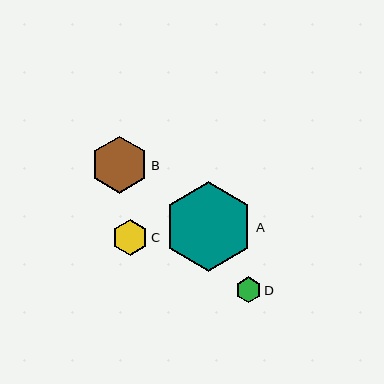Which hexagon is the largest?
Hexagon A is the largest with a size of approximately 89 pixels.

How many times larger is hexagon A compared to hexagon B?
Hexagon A is approximately 1.6 times the size of hexagon B.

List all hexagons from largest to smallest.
From largest to smallest: A, B, C, D.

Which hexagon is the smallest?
Hexagon D is the smallest with a size of approximately 25 pixels.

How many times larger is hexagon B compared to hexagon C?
Hexagon B is approximately 1.6 times the size of hexagon C.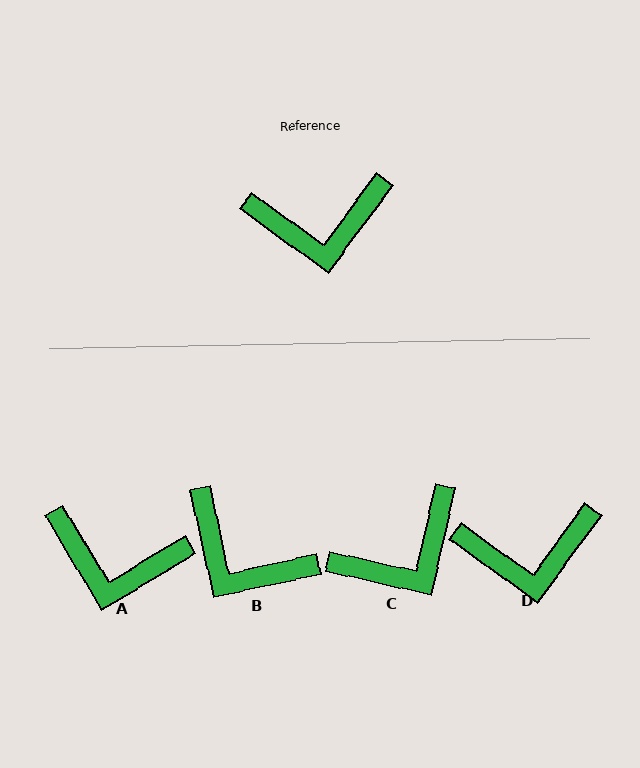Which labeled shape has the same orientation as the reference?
D.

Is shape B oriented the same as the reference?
No, it is off by about 42 degrees.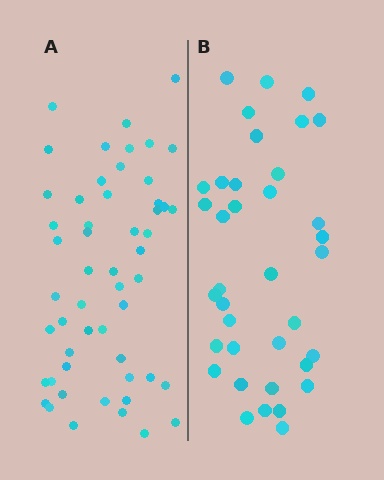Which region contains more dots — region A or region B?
Region A (the left region) has more dots.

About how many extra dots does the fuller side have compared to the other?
Region A has approximately 15 more dots than region B.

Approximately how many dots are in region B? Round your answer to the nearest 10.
About 40 dots. (The exact count is 37, which rounds to 40.)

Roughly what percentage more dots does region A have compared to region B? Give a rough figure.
About 45% more.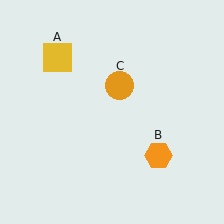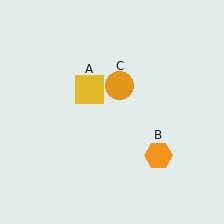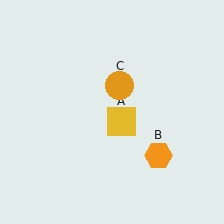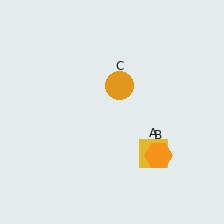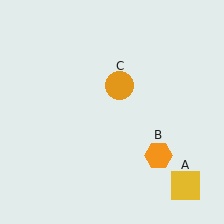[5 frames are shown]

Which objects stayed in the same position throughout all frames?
Orange hexagon (object B) and orange circle (object C) remained stationary.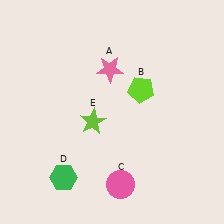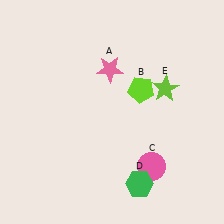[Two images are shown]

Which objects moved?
The objects that moved are: the pink circle (C), the green hexagon (D), the lime star (E).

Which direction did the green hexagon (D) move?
The green hexagon (D) moved right.